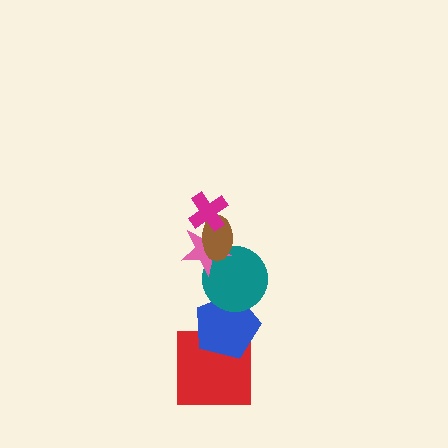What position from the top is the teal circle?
The teal circle is 4th from the top.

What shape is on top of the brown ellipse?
The magenta cross is on top of the brown ellipse.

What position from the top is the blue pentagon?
The blue pentagon is 5th from the top.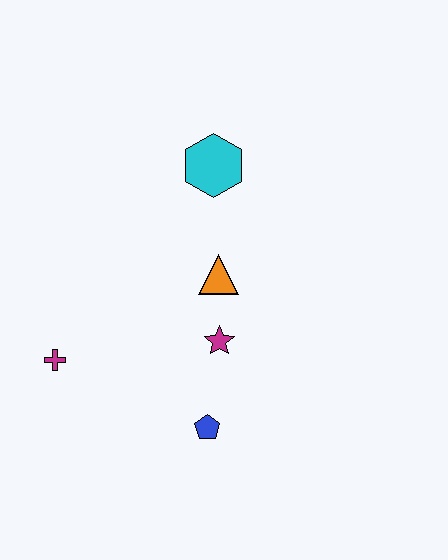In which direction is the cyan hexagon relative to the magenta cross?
The cyan hexagon is above the magenta cross.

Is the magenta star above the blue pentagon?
Yes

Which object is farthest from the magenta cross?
The cyan hexagon is farthest from the magenta cross.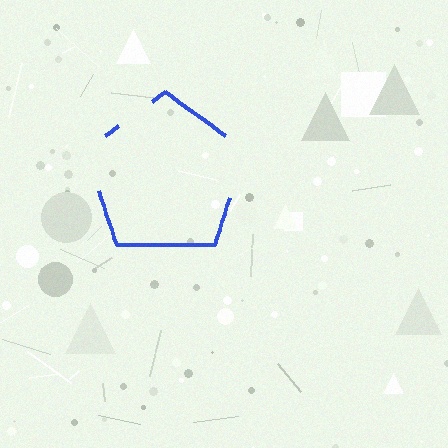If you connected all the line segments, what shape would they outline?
They would outline a pentagon.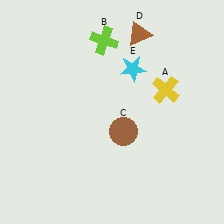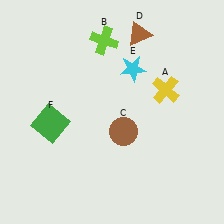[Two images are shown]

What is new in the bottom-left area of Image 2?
A green square (F) was added in the bottom-left area of Image 2.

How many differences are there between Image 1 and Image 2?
There is 1 difference between the two images.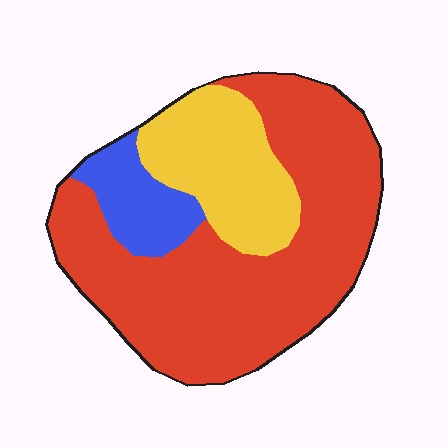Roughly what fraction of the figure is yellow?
Yellow covers about 25% of the figure.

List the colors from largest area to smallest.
From largest to smallest: red, yellow, blue.